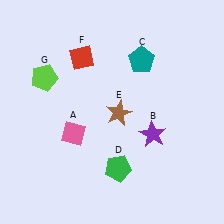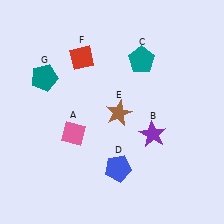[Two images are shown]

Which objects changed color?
D changed from green to blue. G changed from lime to teal.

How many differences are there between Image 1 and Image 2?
There are 2 differences between the two images.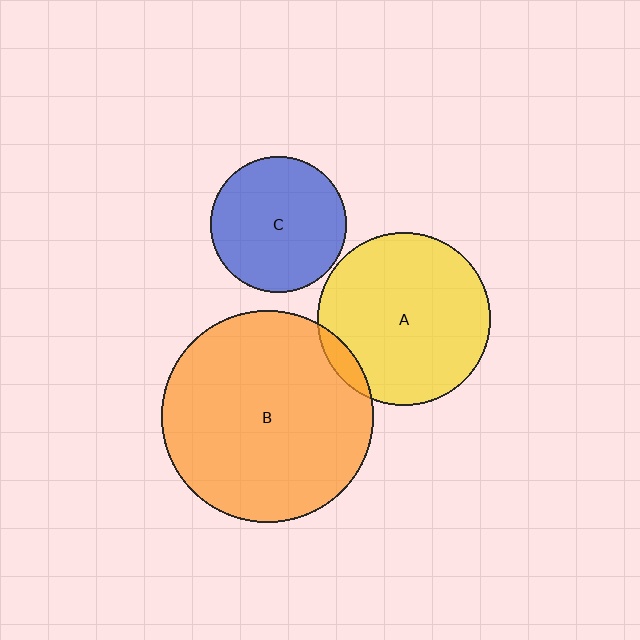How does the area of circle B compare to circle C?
Approximately 2.4 times.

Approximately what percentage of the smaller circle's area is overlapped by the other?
Approximately 5%.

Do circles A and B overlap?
Yes.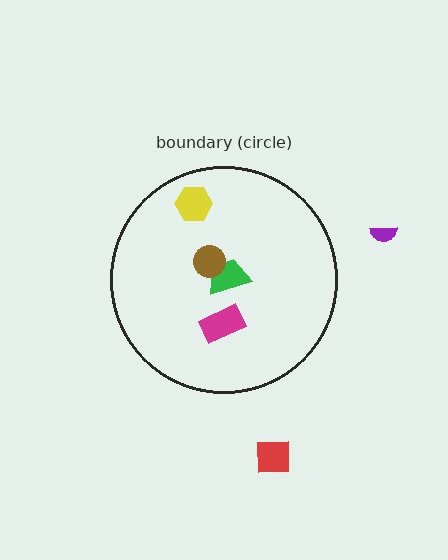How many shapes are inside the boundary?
4 inside, 2 outside.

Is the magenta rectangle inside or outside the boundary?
Inside.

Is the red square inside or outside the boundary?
Outside.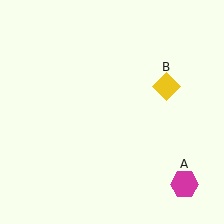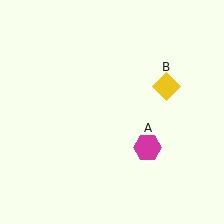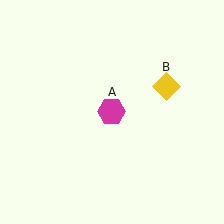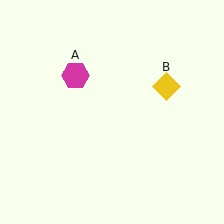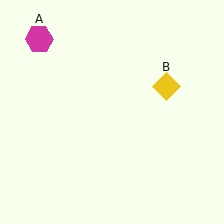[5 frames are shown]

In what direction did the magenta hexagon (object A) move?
The magenta hexagon (object A) moved up and to the left.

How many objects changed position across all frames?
1 object changed position: magenta hexagon (object A).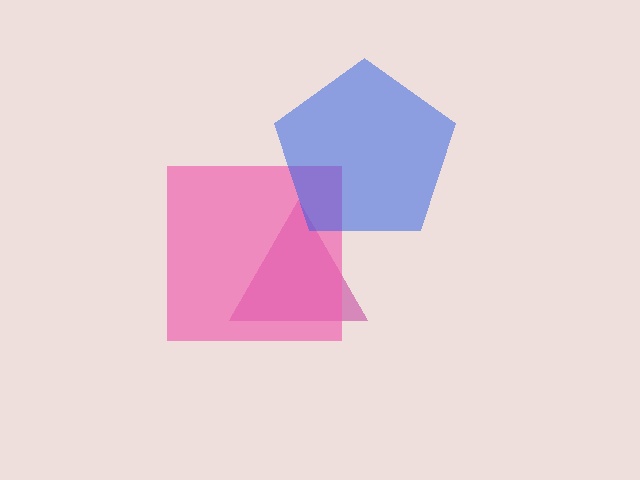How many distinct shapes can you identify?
There are 3 distinct shapes: a magenta triangle, a pink square, a blue pentagon.